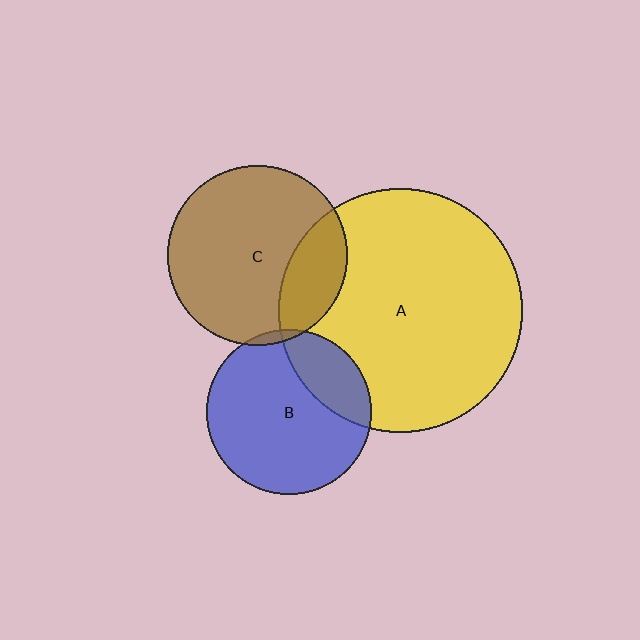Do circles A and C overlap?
Yes.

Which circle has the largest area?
Circle A (yellow).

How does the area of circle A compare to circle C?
Approximately 1.8 times.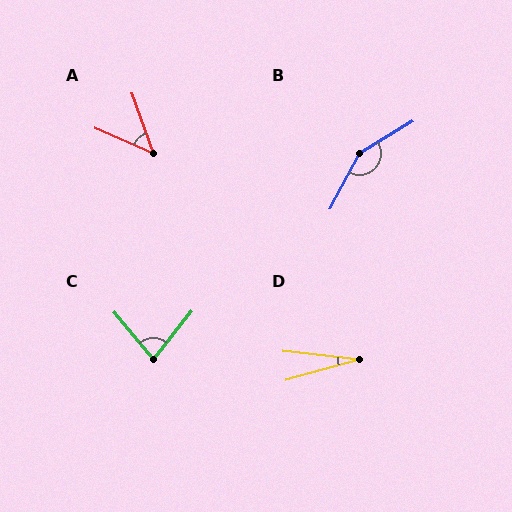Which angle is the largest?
B, at approximately 149 degrees.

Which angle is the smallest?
D, at approximately 22 degrees.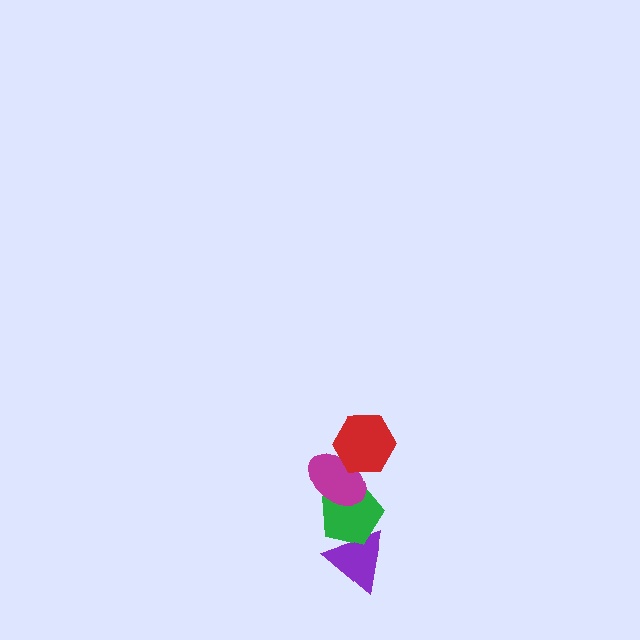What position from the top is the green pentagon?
The green pentagon is 3rd from the top.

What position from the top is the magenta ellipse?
The magenta ellipse is 2nd from the top.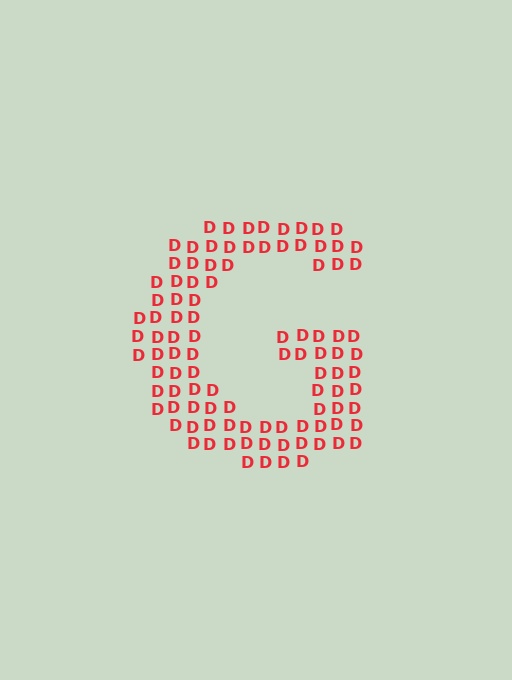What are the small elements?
The small elements are letter D's.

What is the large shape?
The large shape is the letter G.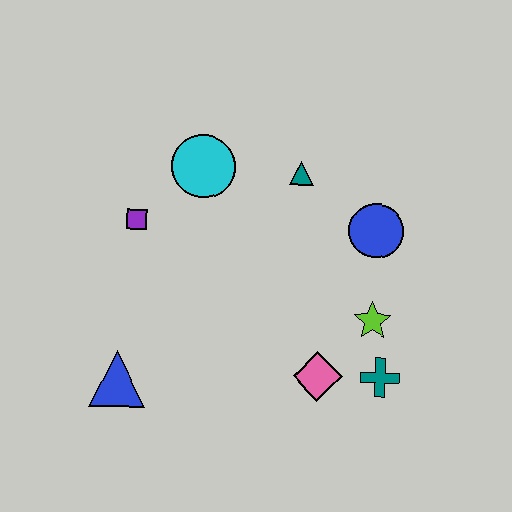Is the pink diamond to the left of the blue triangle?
No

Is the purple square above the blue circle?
Yes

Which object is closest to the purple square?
The cyan circle is closest to the purple square.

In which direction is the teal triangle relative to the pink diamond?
The teal triangle is above the pink diamond.